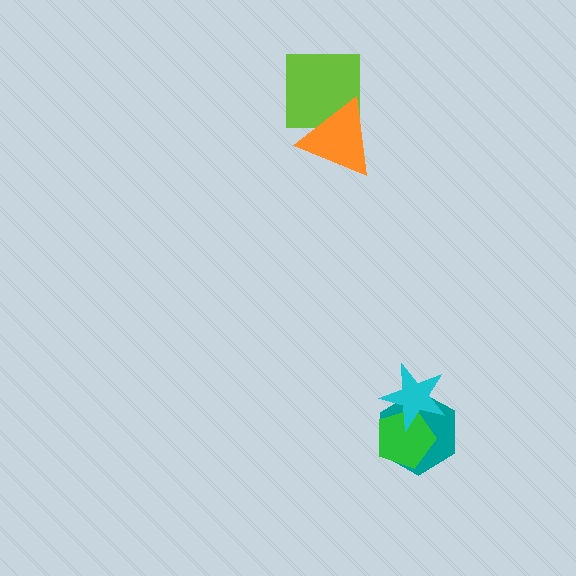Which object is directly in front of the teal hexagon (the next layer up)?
The green pentagon is directly in front of the teal hexagon.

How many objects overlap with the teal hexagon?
2 objects overlap with the teal hexagon.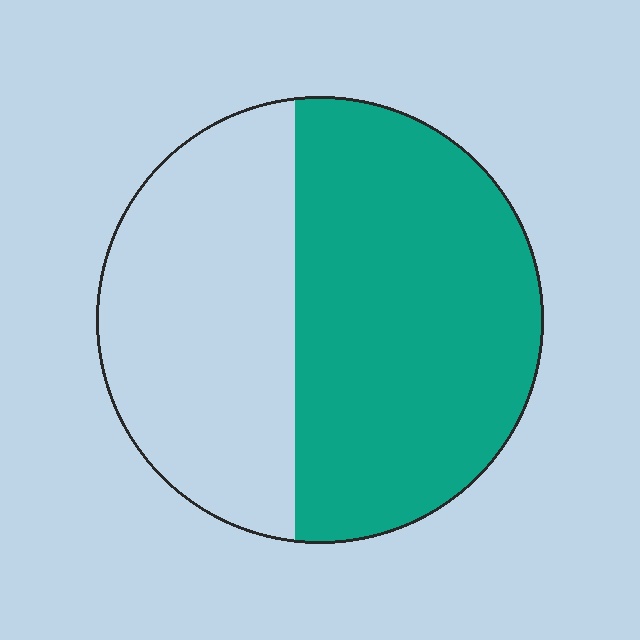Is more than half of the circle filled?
Yes.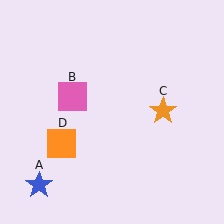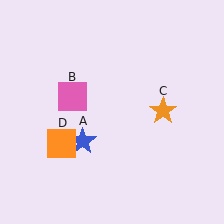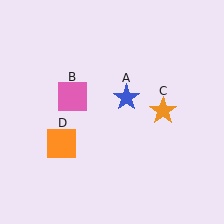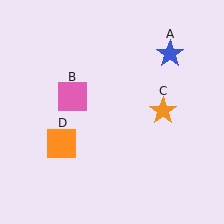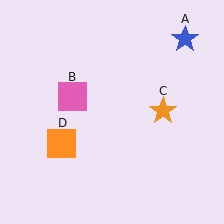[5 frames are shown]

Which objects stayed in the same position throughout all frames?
Pink square (object B) and orange star (object C) and orange square (object D) remained stationary.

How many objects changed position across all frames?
1 object changed position: blue star (object A).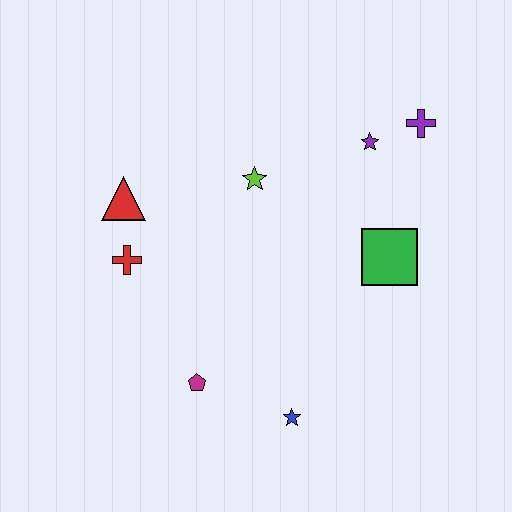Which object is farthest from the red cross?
The purple cross is farthest from the red cross.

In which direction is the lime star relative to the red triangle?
The lime star is to the right of the red triangle.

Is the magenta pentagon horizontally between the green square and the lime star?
No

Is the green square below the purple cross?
Yes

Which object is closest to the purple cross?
The purple star is closest to the purple cross.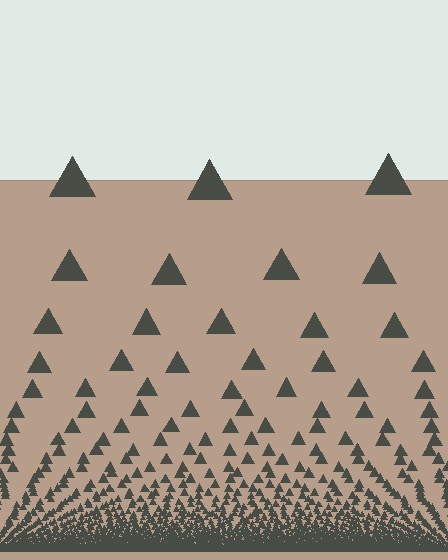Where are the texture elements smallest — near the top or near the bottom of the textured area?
Near the bottom.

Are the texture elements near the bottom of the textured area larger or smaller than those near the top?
Smaller. The gradient is inverted — elements near the bottom are smaller and denser.